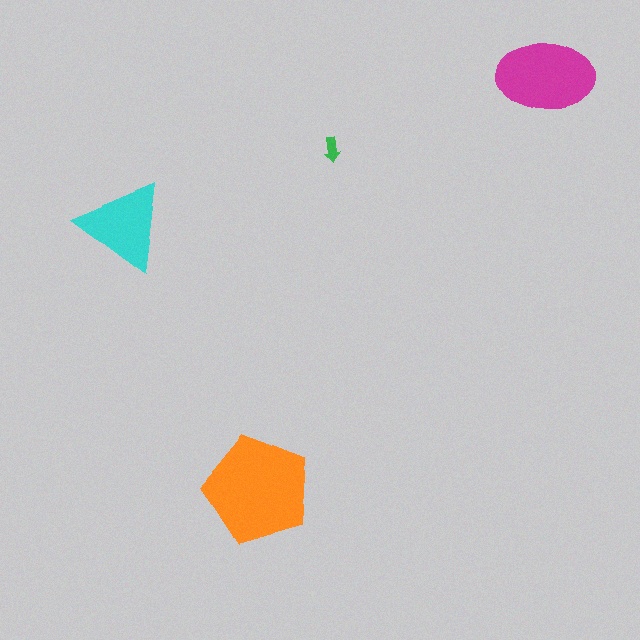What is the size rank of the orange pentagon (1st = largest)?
1st.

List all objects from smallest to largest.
The green arrow, the cyan triangle, the magenta ellipse, the orange pentagon.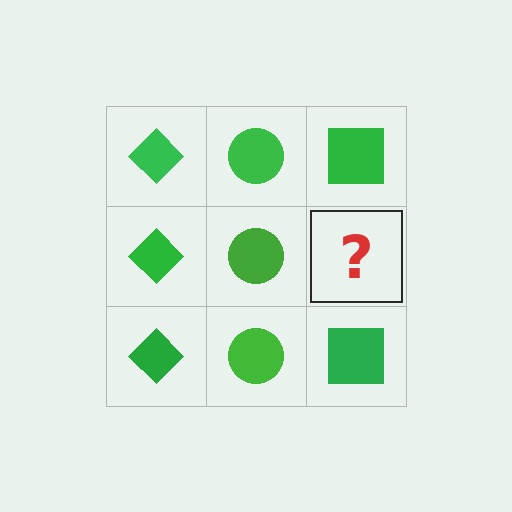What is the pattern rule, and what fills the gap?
The rule is that each column has a consistent shape. The gap should be filled with a green square.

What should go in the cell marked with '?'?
The missing cell should contain a green square.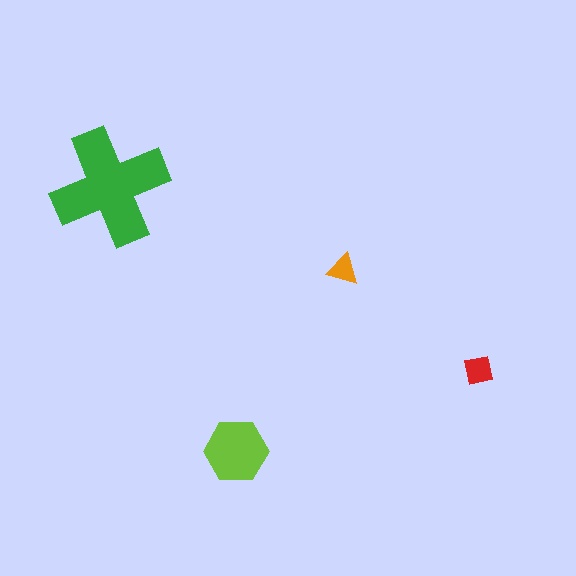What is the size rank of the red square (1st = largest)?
3rd.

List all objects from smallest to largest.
The orange triangle, the red square, the lime hexagon, the green cross.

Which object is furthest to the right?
The red square is rightmost.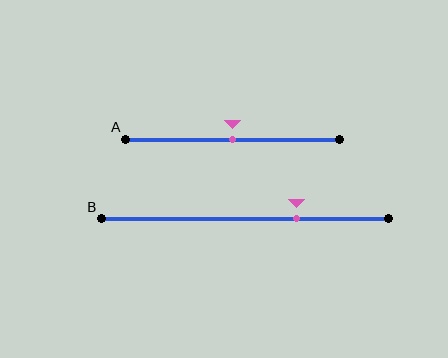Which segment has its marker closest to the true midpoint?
Segment A has its marker closest to the true midpoint.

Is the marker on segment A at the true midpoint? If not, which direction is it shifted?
Yes, the marker on segment A is at the true midpoint.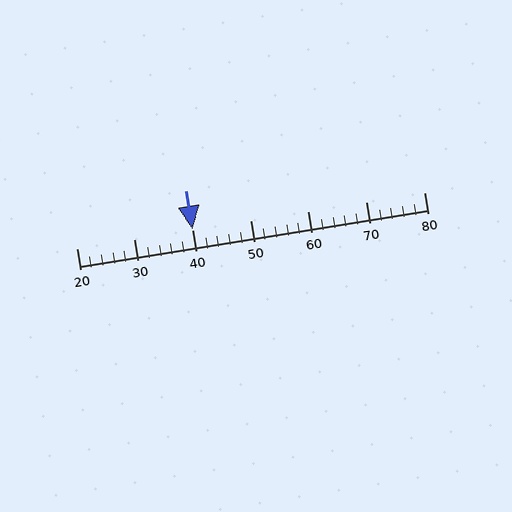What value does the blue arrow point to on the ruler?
The blue arrow points to approximately 40.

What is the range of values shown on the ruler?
The ruler shows values from 20 to 80.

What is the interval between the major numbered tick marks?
The major tick marks are spaced 10 units apart.